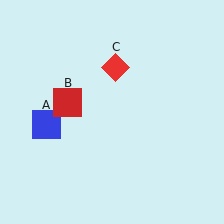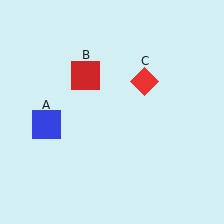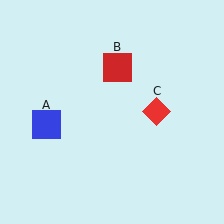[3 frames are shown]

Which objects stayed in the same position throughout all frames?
Blue square (object A) remained stationary.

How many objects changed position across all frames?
2 objects changed position: red square (object B), red diamond (object C).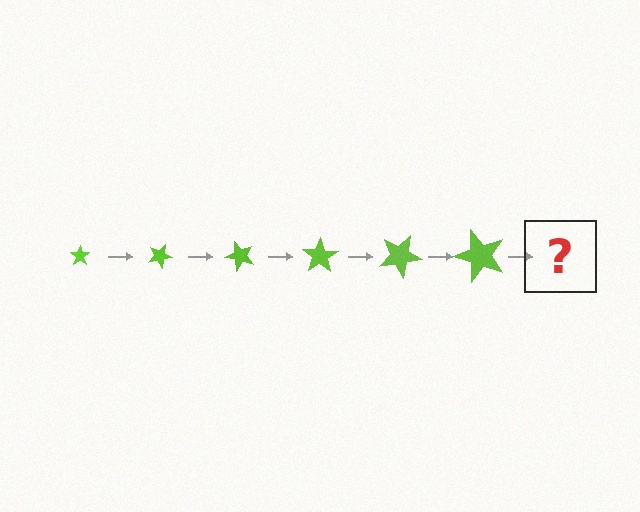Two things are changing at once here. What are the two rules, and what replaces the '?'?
The two rules are that the star grows larger each step and it rotates 25 degrees each step. The '?' should be a star, larger than the previous one and rotated 150 degrees from the start.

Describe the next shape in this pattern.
It should be a star, larger than the previous one and rotated 150 degrees from the start.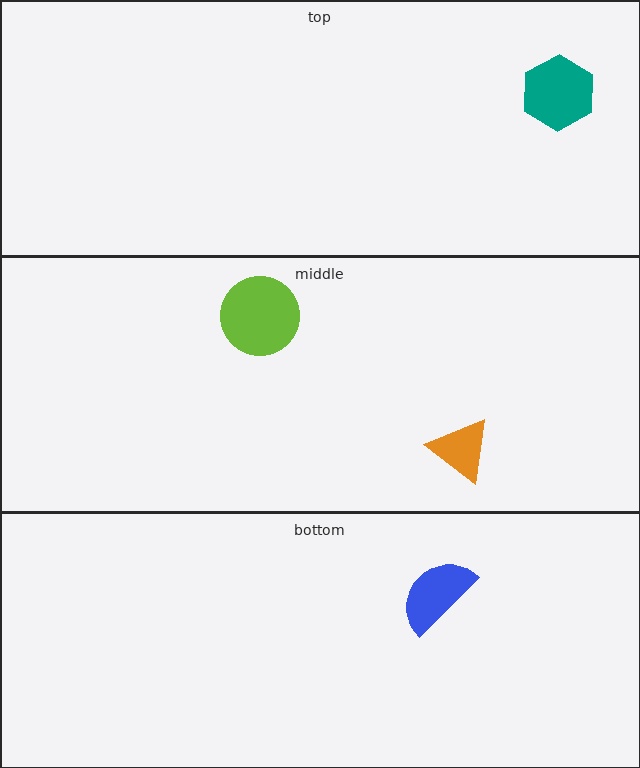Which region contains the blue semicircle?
The bottom region.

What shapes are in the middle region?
The orange triangle, the lime circle.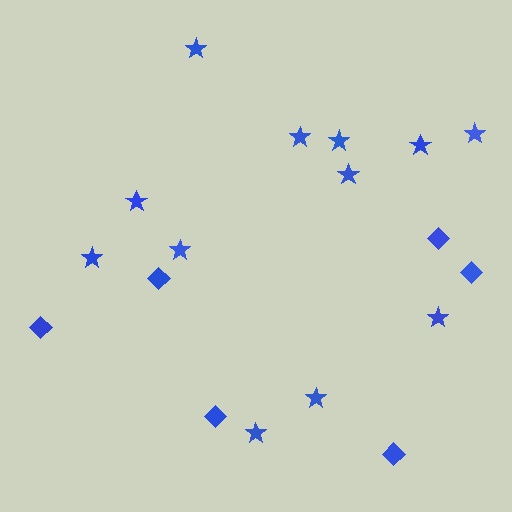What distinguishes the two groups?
There are 2 groups: one group of stars (12) and one group of diamonds (6).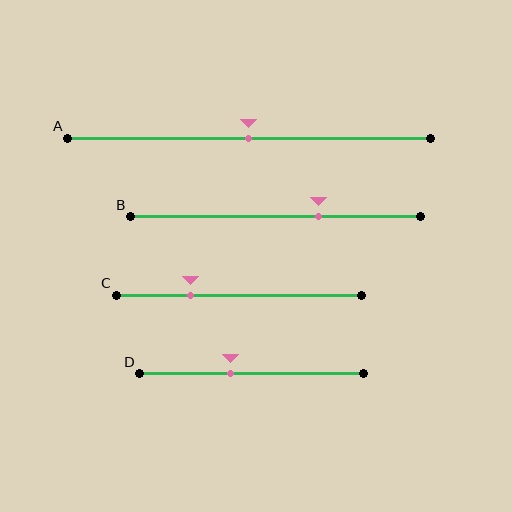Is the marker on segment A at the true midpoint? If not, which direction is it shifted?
Yes, the marker on segment A is at the true midpoint.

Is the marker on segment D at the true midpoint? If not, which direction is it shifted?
No, the marker on segment D is shifted to the left by about 9% of the segment length.